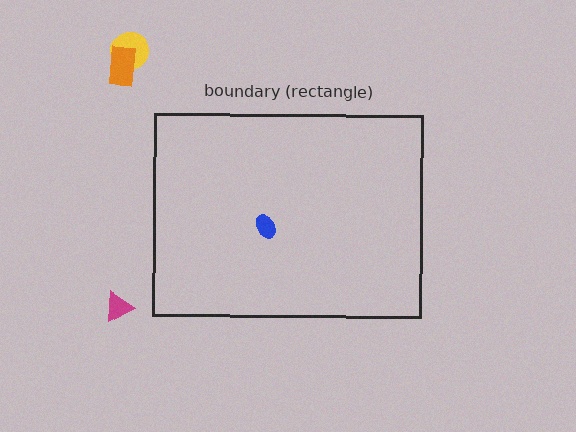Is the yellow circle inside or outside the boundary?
Outside.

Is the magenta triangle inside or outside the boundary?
Outside.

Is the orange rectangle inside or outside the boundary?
Outside.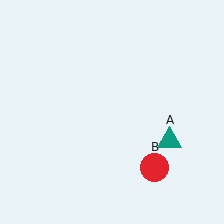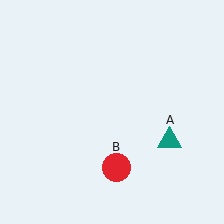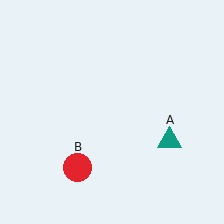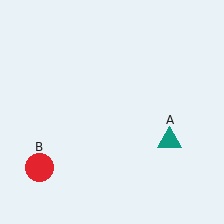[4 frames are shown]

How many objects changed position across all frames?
1 object changed position: red circle (object B).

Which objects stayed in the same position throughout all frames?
Teal triangle (object A) remained stationary.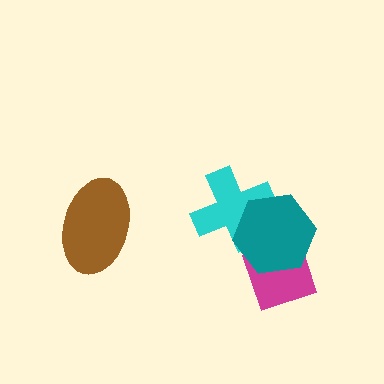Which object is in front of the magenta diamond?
The teal hexagon is in front of the magenta diamond.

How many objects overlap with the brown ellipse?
0 objects overlap with the brown ellipse.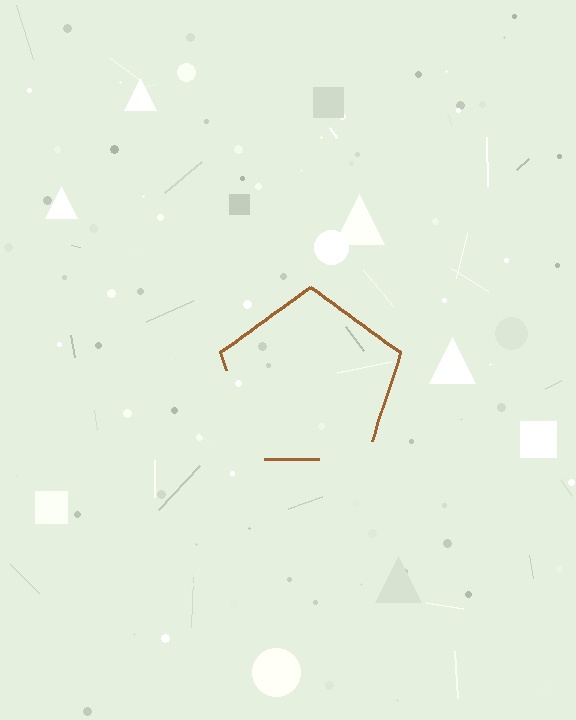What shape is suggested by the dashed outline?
The dashed outline suggests a pentagon.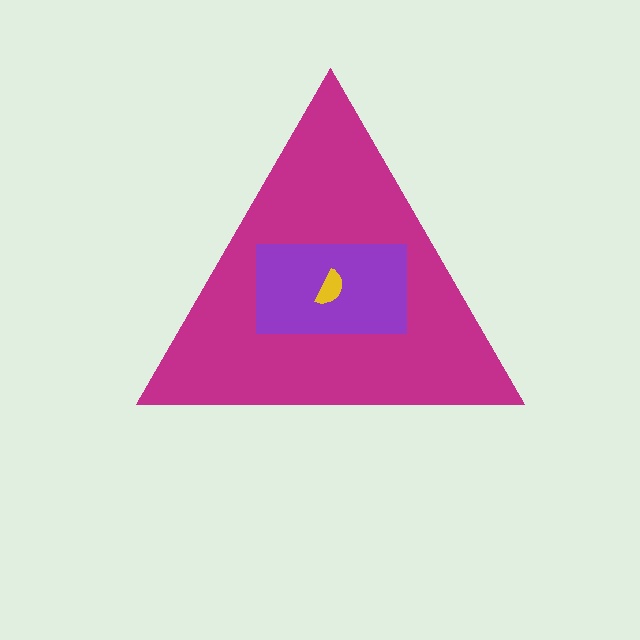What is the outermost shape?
The magenta triangle.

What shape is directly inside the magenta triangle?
The purple rectangle.